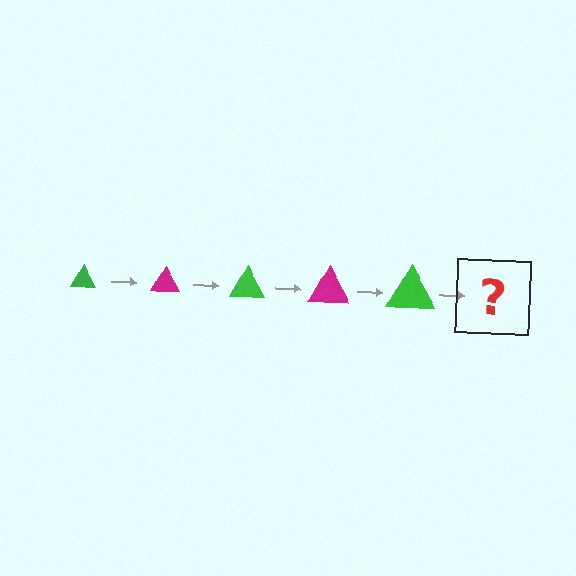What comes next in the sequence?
The next element should be a magenta triangle, larger than the previous one.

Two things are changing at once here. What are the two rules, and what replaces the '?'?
The two rules are that the triangle grows larger each step and the color cycles through green and magenta. The '?' should be a magenta triangle, larger than the previous one.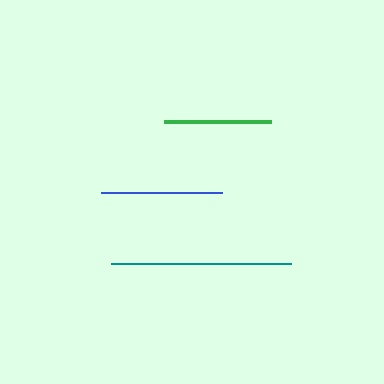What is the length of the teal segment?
The teal segment is approximately 180 pixels long.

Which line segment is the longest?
The teal line is the longest at approximately 180 pixels.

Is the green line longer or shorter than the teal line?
The teal line is longer than the green line.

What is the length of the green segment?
The green segment is approximately 107 pixels long.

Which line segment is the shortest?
The green line is the shortest at approximately 107 pixels.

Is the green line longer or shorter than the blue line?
The blue line is longer than the green line.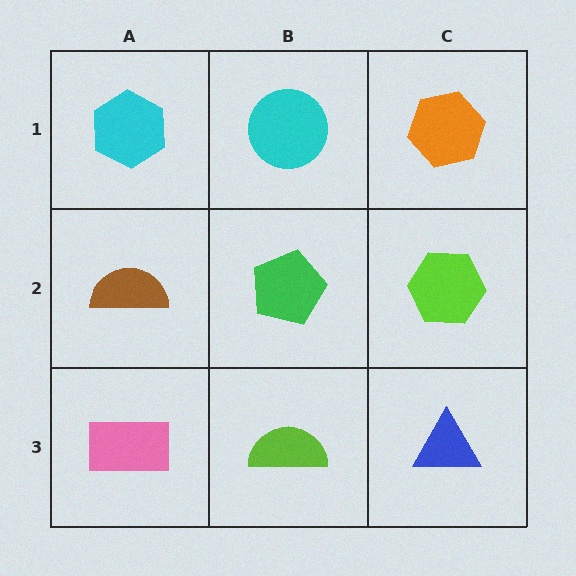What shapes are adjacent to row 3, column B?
A green pentagon (row 2, column B), a pink rectangle (row 3, column A), a blue triangle (row 3, column C).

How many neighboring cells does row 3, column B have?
3.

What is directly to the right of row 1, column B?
An orange hexagon.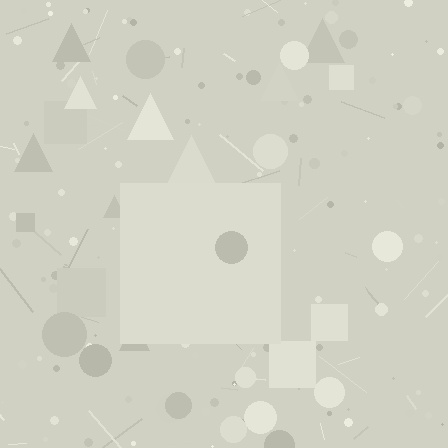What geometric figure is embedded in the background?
A square is embedded in the background.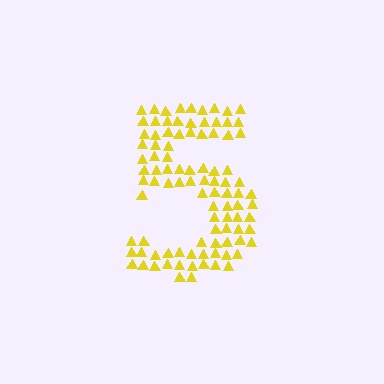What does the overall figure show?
The overall figure shows the digit 5.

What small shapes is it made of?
It is made of small triangles.